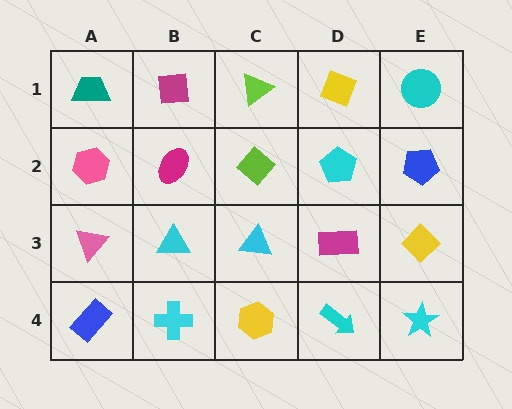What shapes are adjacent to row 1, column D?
A cyan pentagon (row 2, column D), a lime triangle (row 1, column C), a cyan circle (row 1, column E).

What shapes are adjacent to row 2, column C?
A lime triangle (row 1, column C), a cyan triangle (row 3, column C), a magenta ellipse (row 2, column B), a cyan pentagon (row 2, column D).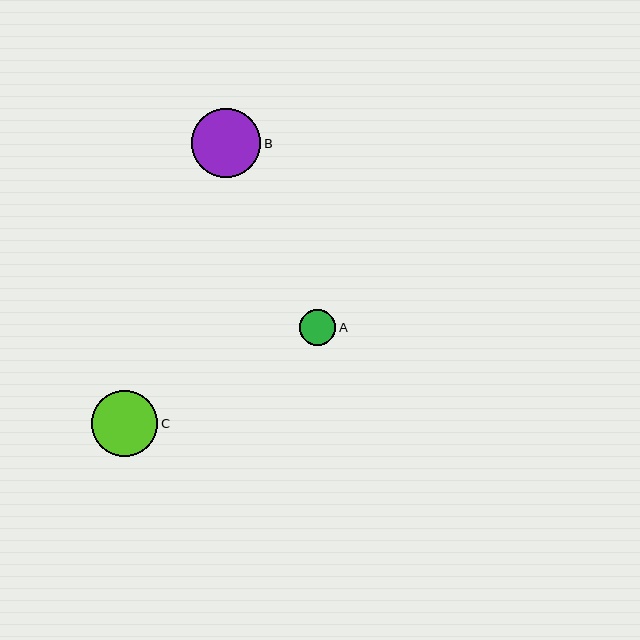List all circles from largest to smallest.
From largest to smallest: B, C, A.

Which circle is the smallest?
Circle A is the smallest with a size of approximately 36 pixels.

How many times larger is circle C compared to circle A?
Circle C is approximately 1.8 times the size of circle A.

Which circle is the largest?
Circle B is the largest with a size of approximately 69 pixels.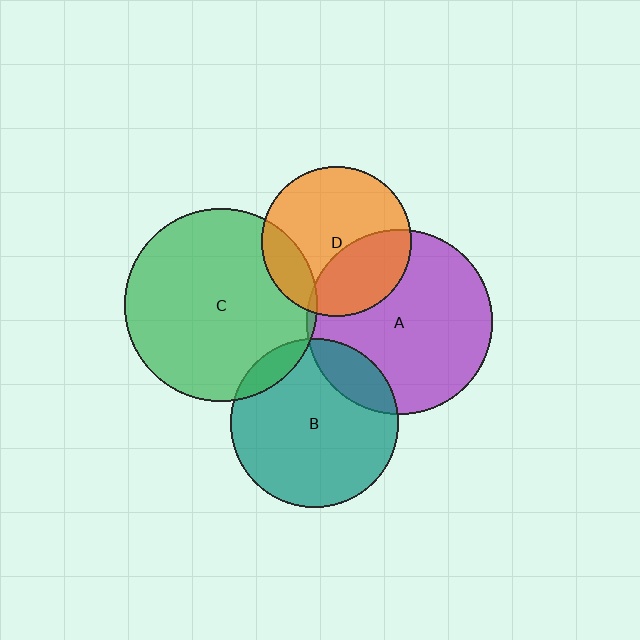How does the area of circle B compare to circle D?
Approximately 1.3 times.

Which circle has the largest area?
Circle C (green).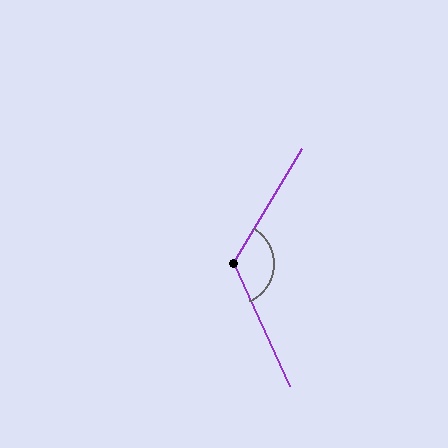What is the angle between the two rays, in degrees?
Approximately 125 degrees.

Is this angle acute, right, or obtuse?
It is obtuse.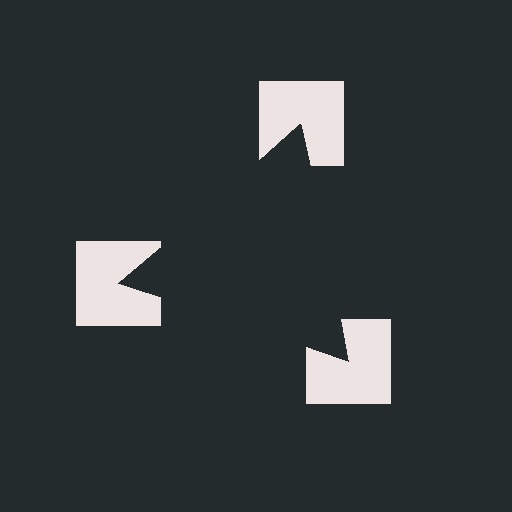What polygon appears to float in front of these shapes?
An illusory triangle — its edges are inferred from the aligned wedge cuts in the notched squares, not physically drawn.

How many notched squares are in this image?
There are 3 — one at each vertex of the illusory triangle.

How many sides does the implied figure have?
3 sides.